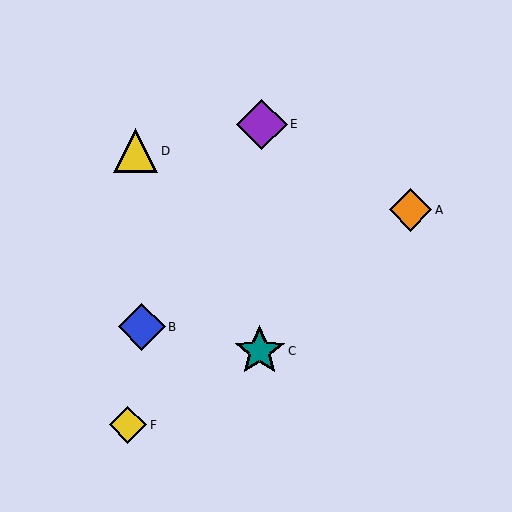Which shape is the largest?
The teal star (labeled C) is the largest.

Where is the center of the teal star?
The center of the teal star is at (260, 351).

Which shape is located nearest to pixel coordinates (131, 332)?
The blue diamond (labeled B) at (142, 327) is nearest to that location.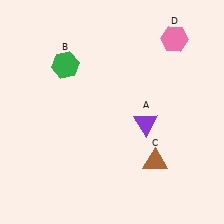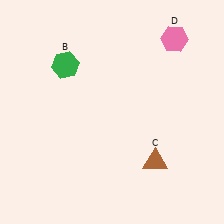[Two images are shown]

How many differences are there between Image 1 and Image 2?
There is 1 difference between the two images.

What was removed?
The purple triangle (A) was removed in Image 2.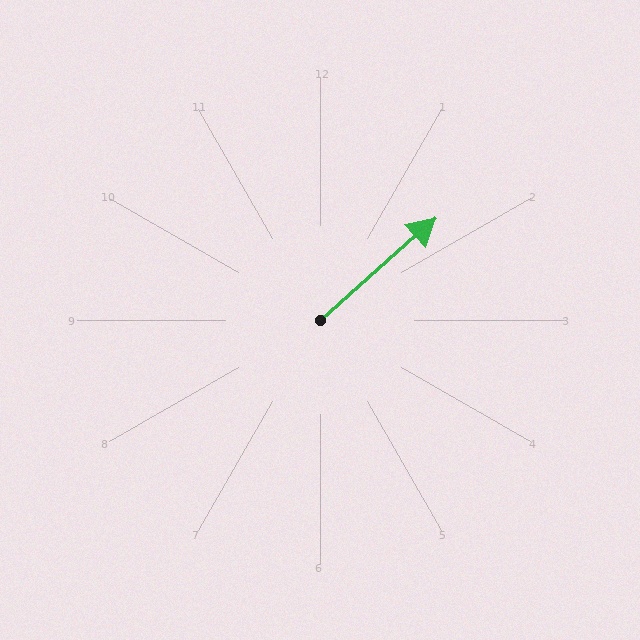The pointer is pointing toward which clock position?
Roughly 2 o'clock.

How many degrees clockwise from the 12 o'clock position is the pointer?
Approximately 49 degrees.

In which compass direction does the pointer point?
Northeast.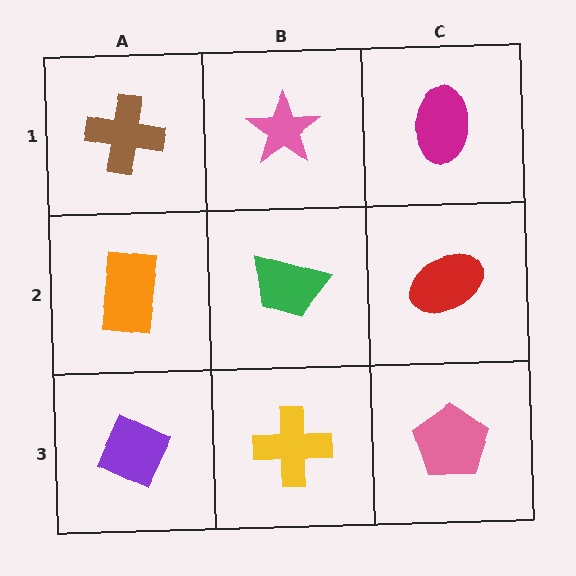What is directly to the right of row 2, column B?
A red ellipse.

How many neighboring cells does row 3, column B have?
3.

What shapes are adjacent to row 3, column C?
A red ellipse (row 2, column C), a yellow cross (row 3, column B).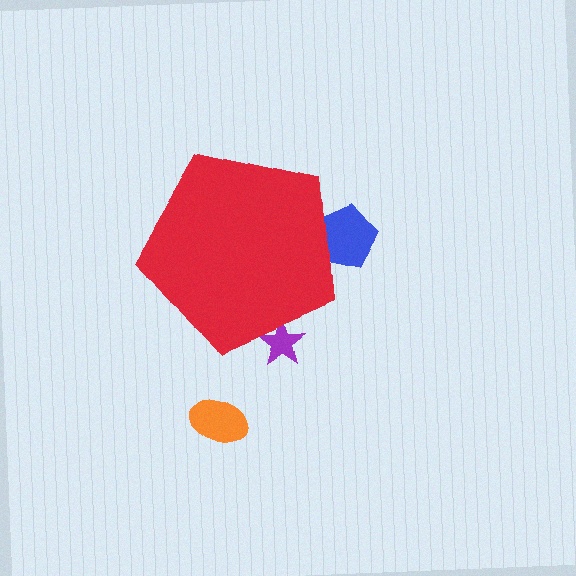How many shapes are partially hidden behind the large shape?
2 shapes are partially hidden.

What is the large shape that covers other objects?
A red pentagon.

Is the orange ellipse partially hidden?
No, the orange ellipse is fully visible.